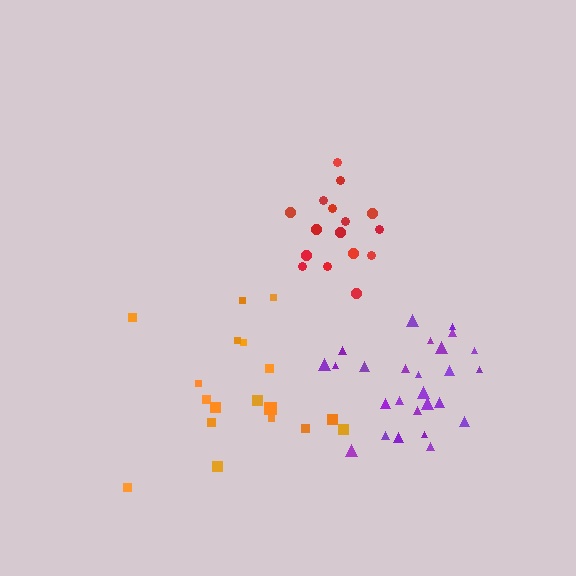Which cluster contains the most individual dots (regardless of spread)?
Purple (26).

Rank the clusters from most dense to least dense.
purple, red, orange.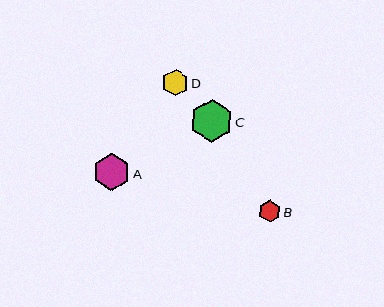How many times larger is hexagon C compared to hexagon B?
Hexagon C is approximately 1.9 times the size of hexagon B.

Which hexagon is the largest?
Hexagon C is the largest with a size of approximately 42 pixels.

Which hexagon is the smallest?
Hexagon B is the smallest with a size of approximately 22 pixels.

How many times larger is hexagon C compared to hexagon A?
Hexagon C is approximately 1.1 times the size of hexagon A.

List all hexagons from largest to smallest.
From largest to smallest: C, A, D, B.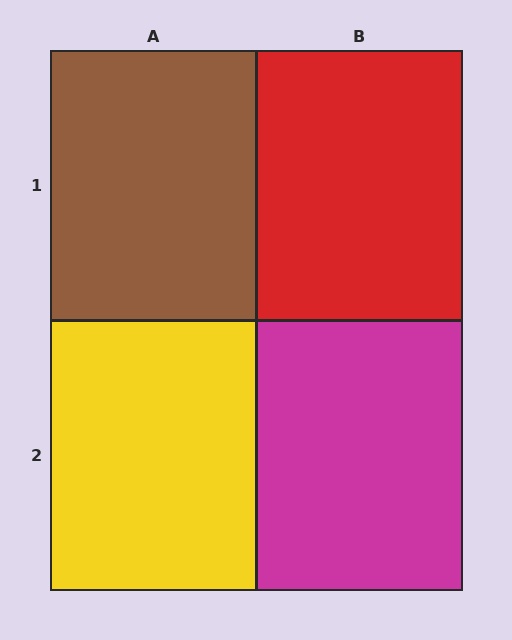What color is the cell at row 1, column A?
Brown.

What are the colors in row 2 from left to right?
Yellow, magenta.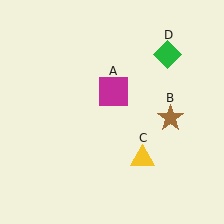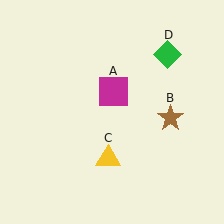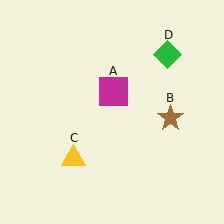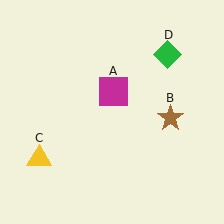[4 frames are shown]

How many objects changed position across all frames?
1 object changed position: yellow triangle (object C).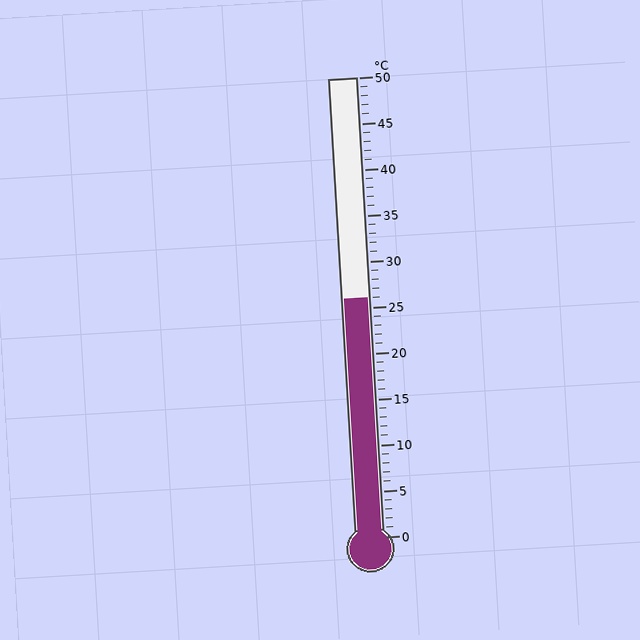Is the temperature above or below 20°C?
The temperature is above 20°C.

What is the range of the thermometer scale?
The thermometer scale ranges from 0°C to 50°C.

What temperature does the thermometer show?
The thermometer shows approximately 26°C.